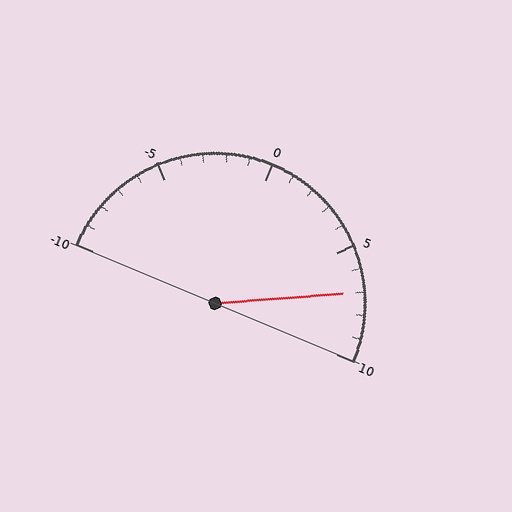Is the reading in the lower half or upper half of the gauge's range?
The reading is in the upper half of the range (-10 to 10).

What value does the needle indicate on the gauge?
The needle indicates approximately 7.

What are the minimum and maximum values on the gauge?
The gauge ranges from -10 to 10.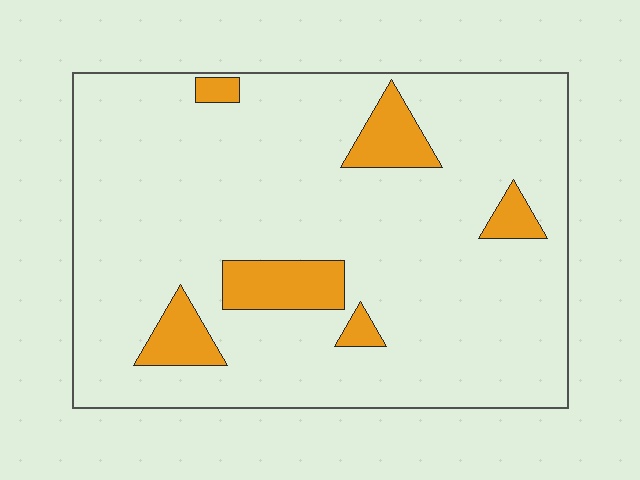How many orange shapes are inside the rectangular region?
6.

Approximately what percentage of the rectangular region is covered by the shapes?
Approximately 10%.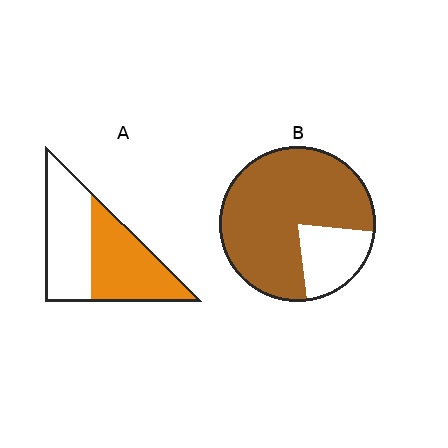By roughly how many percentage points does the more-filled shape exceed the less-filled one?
By roughly 30 percentage points (B over A).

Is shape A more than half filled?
Roughly half.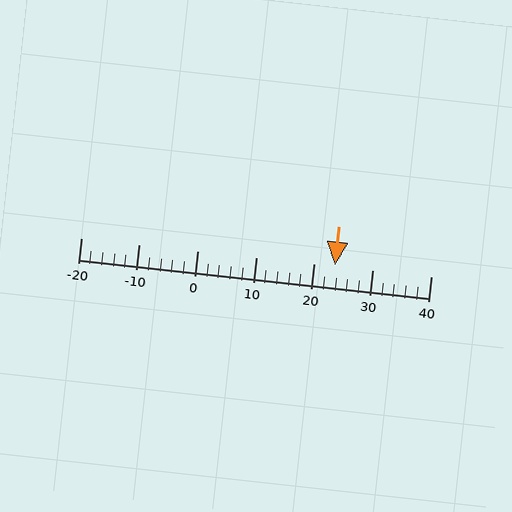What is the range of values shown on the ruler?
The ruler shows values from -20 to 40.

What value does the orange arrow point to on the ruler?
The orange arrow points to approximately 24.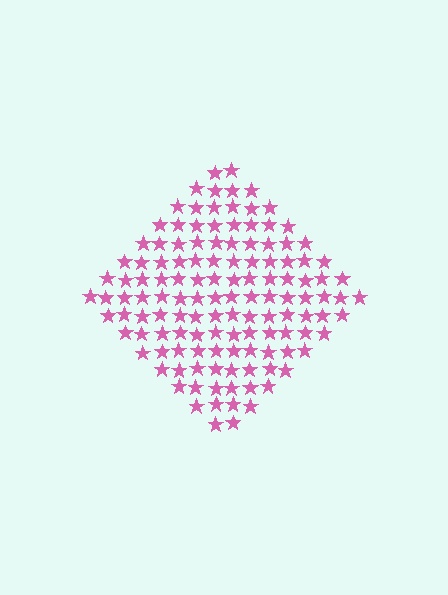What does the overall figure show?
The overall figure shows a diamond.